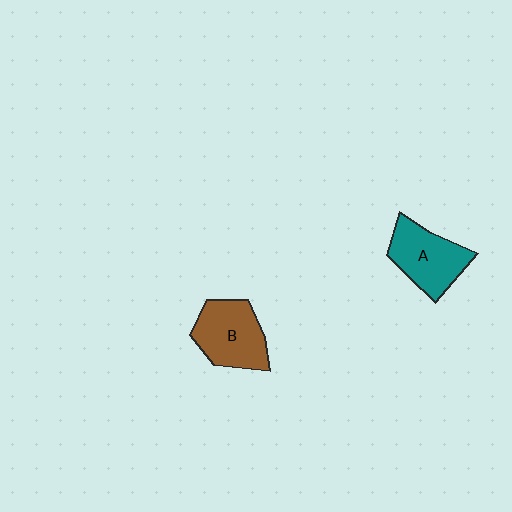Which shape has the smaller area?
Shape A (teal).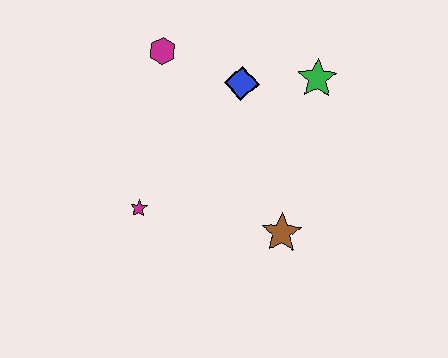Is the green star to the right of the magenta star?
Yes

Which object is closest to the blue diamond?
The green star is closest to the blue diamond.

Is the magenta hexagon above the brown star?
Yes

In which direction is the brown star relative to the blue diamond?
The brown star is below the blue diamond.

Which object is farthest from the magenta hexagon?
The brown star is farthest from the magenta hexagon.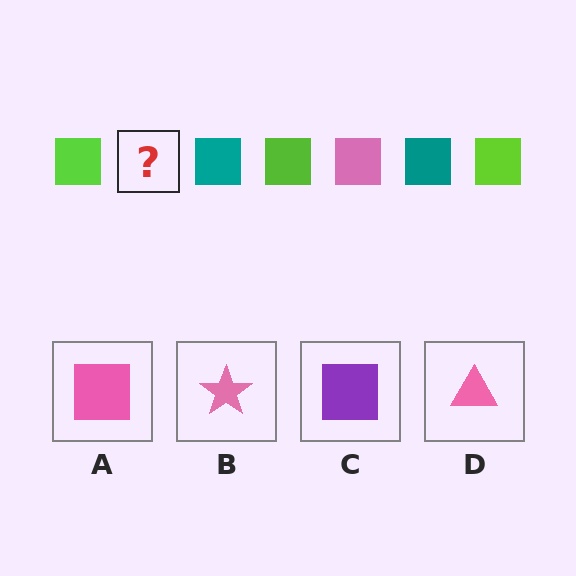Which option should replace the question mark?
Option A.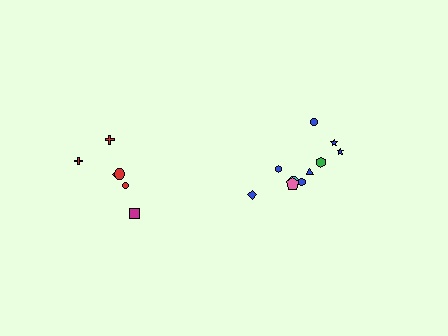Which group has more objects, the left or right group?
The right group.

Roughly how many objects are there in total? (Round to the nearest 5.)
Roughly 15 objects in total.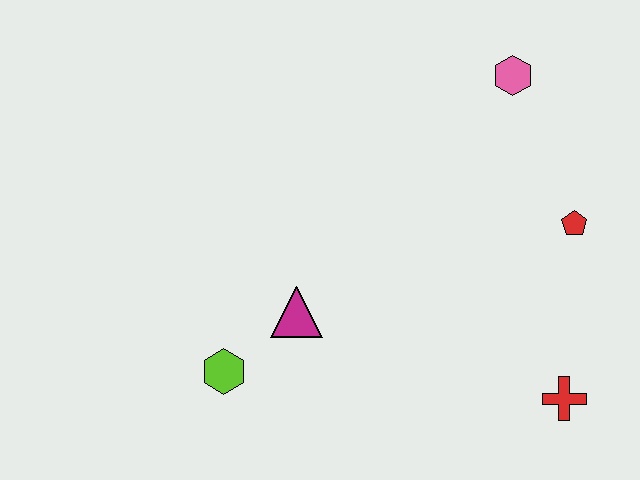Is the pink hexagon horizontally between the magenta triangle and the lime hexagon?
No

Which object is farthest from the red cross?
The lime hexagon is farthest from the red cross.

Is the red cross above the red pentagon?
No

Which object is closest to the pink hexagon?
The red pentagon is closest to the pink hexagon.